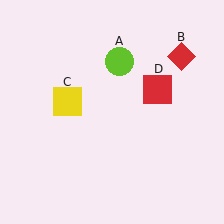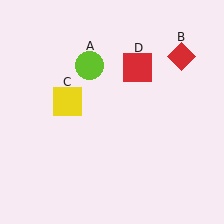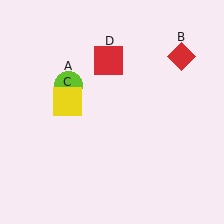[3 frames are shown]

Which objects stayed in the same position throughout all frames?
Red diamond (object B) and yellow square (object C) remained stationary.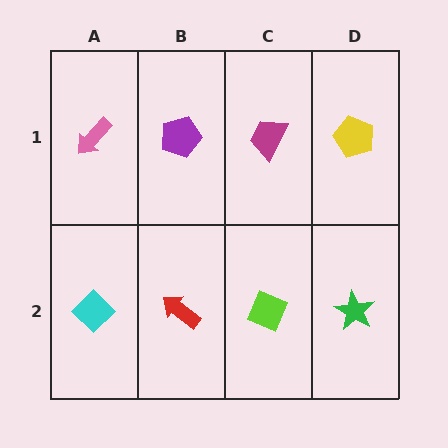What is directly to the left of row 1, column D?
A magenta trapezoid.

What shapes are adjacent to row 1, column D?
A green star (row 2, column D), a magenta trapezoid (row 1, column C).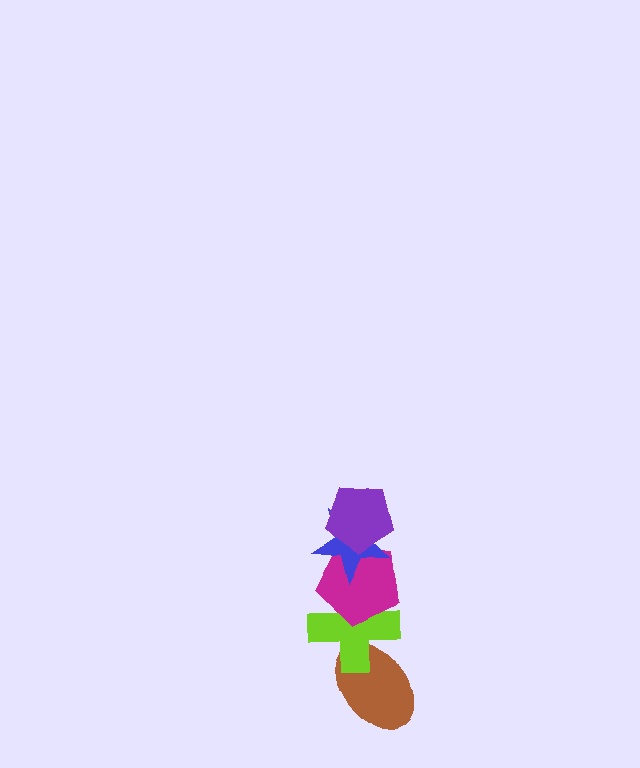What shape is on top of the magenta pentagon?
The blue star is on top of the magenta pentagon.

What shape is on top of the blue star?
The purple pentagon is on top of the blue star.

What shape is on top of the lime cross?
The magenta pentagon is on top of the lime cross.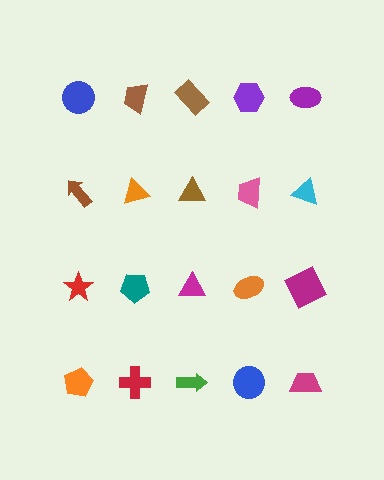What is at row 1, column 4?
A purple hexagon.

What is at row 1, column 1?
A blue circle.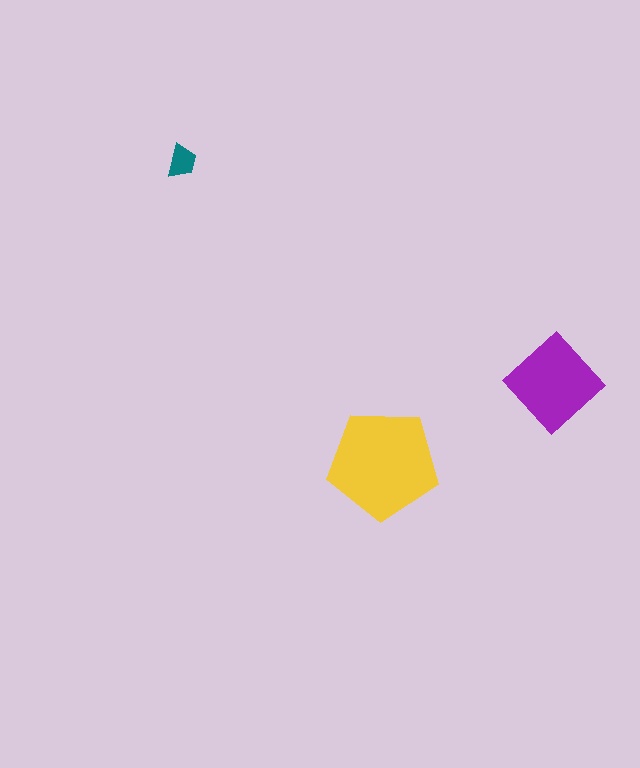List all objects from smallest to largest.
The teal trapezoid, the purple diamond, the yellow pentagon.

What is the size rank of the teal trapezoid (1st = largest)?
3rd.